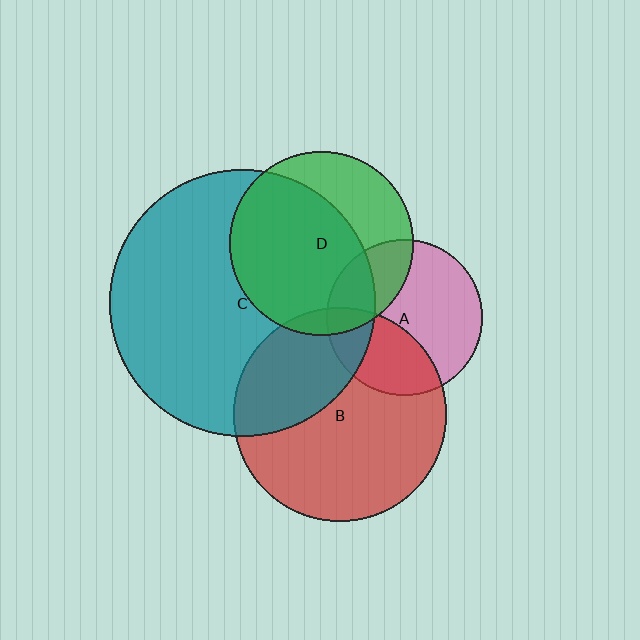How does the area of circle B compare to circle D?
Approximately 1.3 times.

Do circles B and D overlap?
Yes.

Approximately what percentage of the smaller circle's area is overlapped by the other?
Approximately 5%.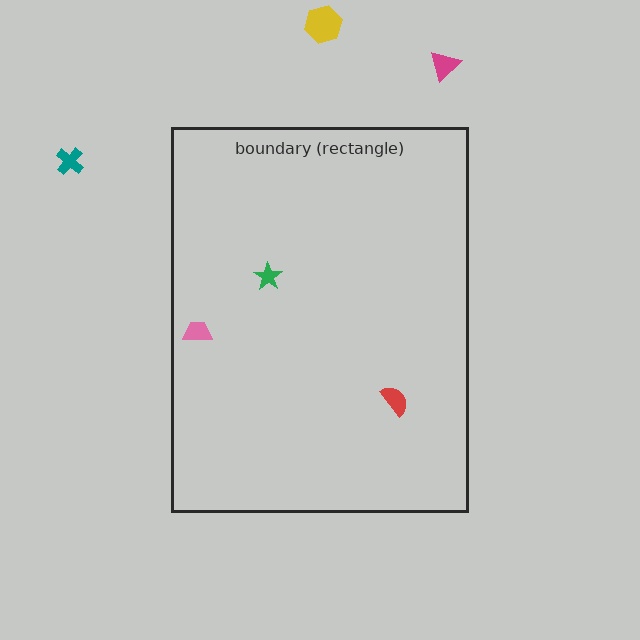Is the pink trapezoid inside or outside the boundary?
Inside.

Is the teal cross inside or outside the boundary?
Outside.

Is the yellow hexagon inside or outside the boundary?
Outside.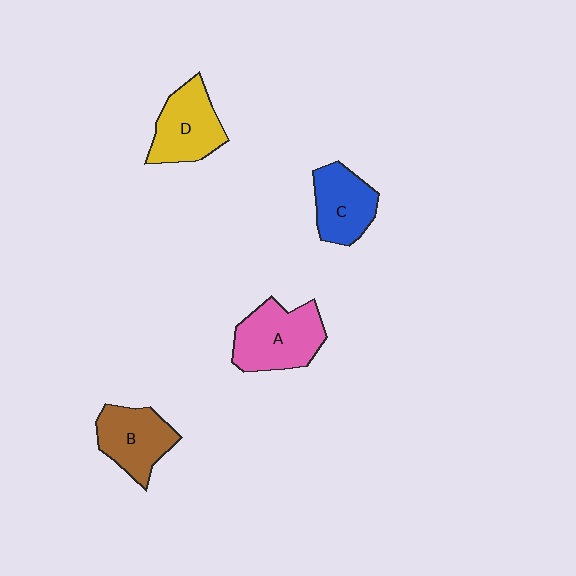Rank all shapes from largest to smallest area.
From largest to smallest: A (pink), D (yellow), B (brown), C (blue).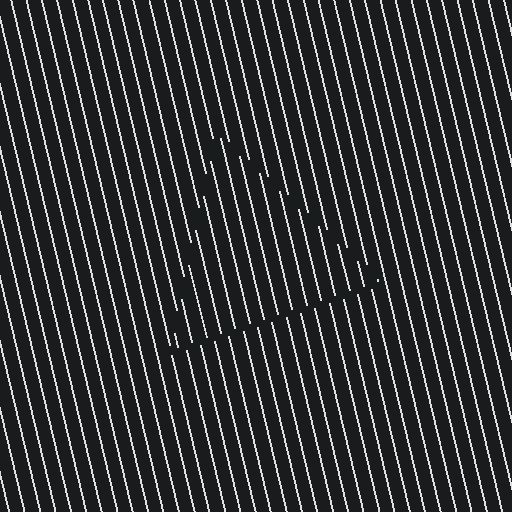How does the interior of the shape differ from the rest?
The interior of the shape contains the same grating, shifted by half a period — the contour is defined by the phase discontinuity where line-ends from the inner and outer gratings abut.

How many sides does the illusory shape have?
3 sides — the line-ends trace a triangle.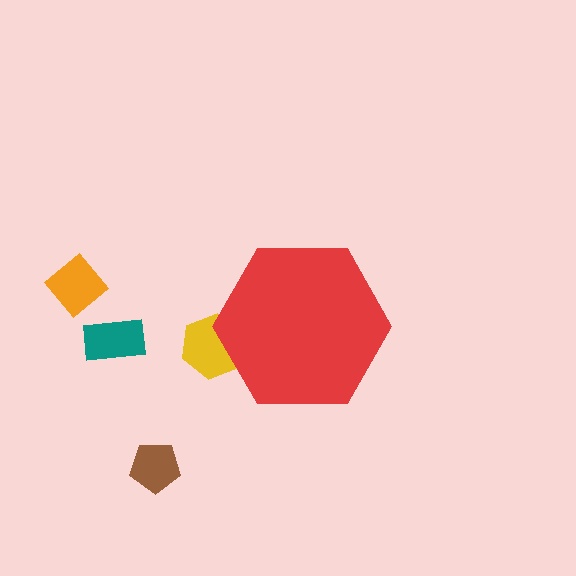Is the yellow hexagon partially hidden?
Yes, the yellow hexagon is partially hidden behind the red hexagon.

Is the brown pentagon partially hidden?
No, the brown pentagon is fully visible.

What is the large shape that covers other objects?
A red hexagon.